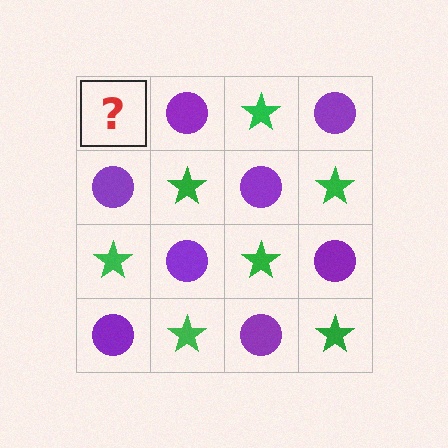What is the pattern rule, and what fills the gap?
The rule is that it alternates green star and purple circle in a checkerboard pattern. The gap should be filled with a green star.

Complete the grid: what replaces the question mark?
The question mark should be replaced with a green star.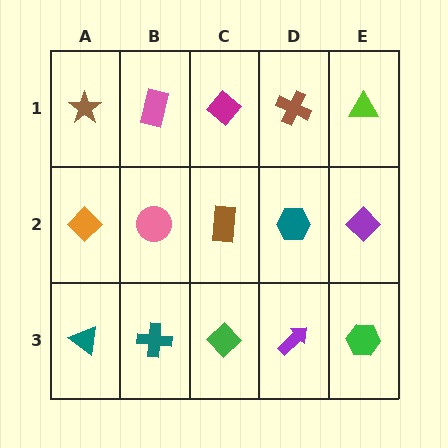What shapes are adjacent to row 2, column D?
A brown cross (row 1, column D), a purple arrow (row 3, column D), a brown rectangle (row 2, column C), a purple diamond (row 2, column E).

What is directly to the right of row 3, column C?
A purple arrow.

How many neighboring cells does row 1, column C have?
3.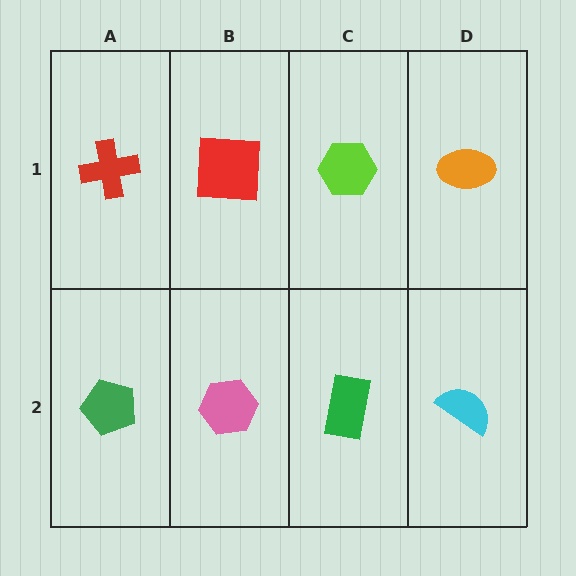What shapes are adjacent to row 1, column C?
A green rectangle (row 2, column C), a red square (row 1, column B), an orange ellipse (row 1, column D).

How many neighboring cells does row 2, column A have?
2.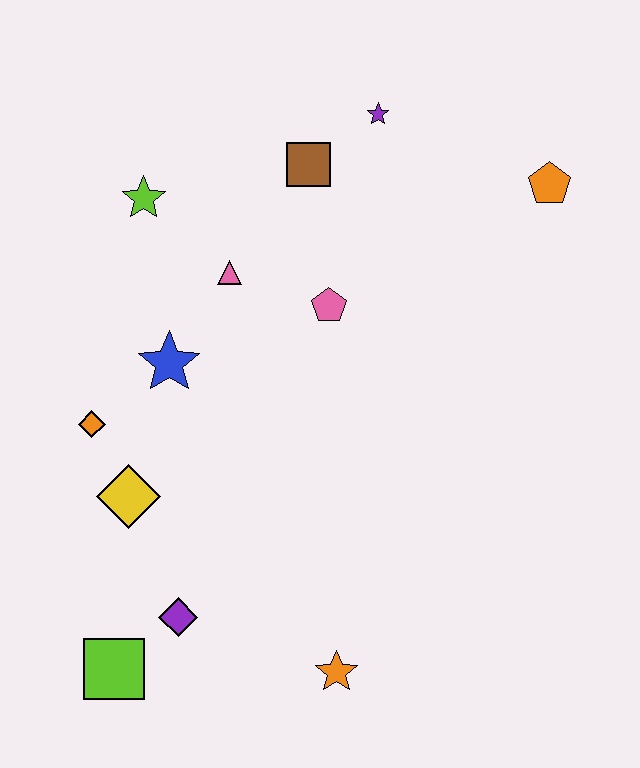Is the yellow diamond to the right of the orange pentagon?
No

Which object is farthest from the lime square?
The orange pentagon is farthest from the lime square.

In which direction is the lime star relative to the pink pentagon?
The lime star is to the left of the pink pentagon.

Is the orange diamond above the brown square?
No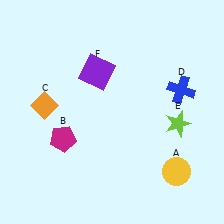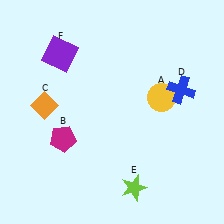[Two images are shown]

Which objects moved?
The objects that moved are: the yellow circle (A), the lime star (E), the purple square (F).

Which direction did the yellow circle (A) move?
The yellow circle (A) moved up.